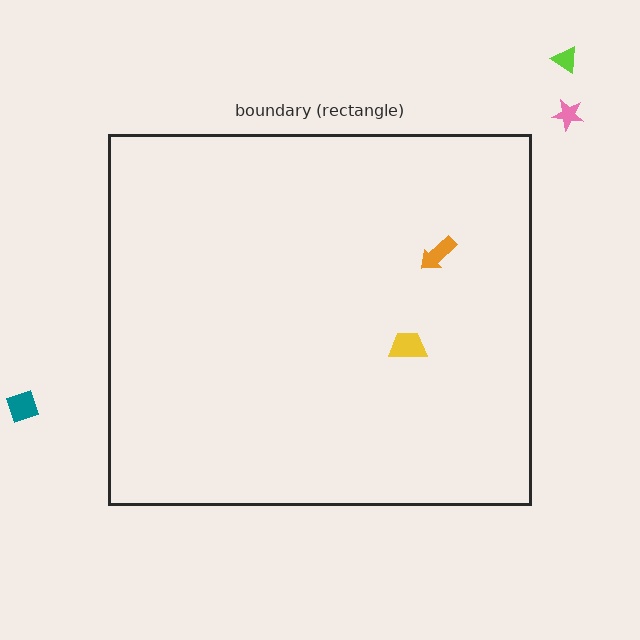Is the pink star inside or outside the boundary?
Outside.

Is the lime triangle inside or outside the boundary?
Outside.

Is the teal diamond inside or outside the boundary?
Outside.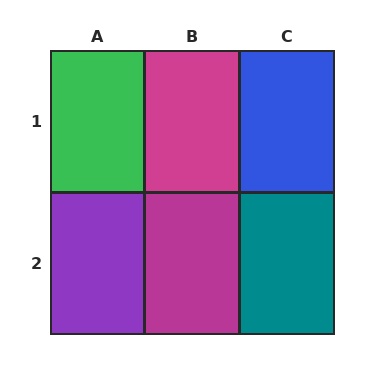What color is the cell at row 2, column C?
Teal.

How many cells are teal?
1 cell is teal.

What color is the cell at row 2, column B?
Magenta.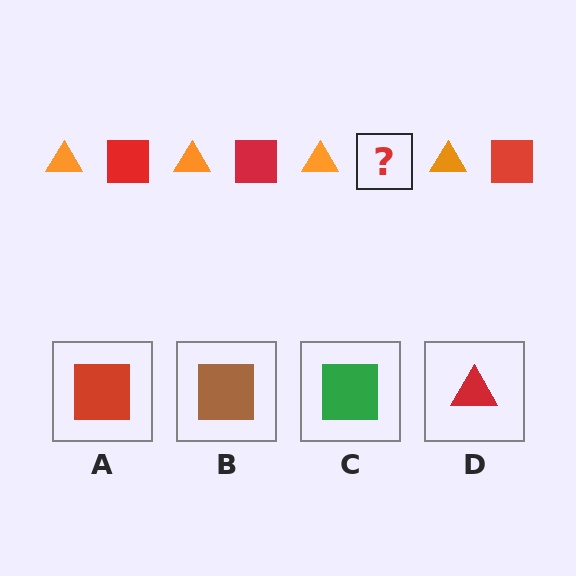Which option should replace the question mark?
Option A.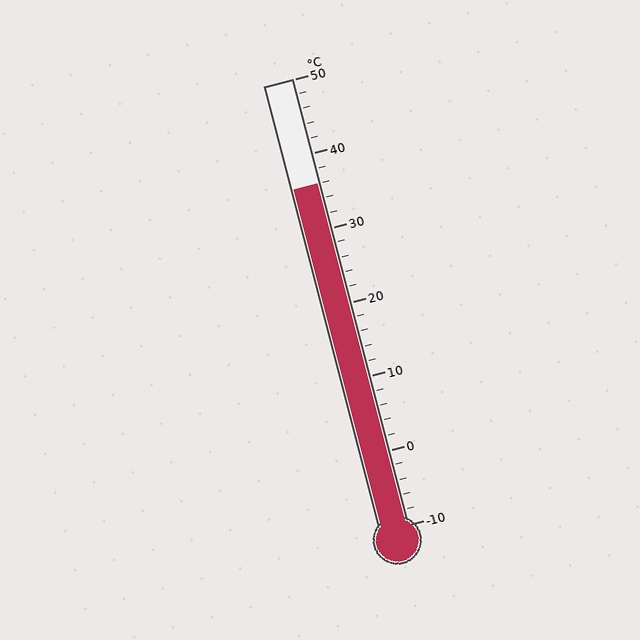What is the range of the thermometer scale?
The thermometer scale ranges from -10°C to 50°C.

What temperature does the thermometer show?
The thermometer shows approximately 36°C.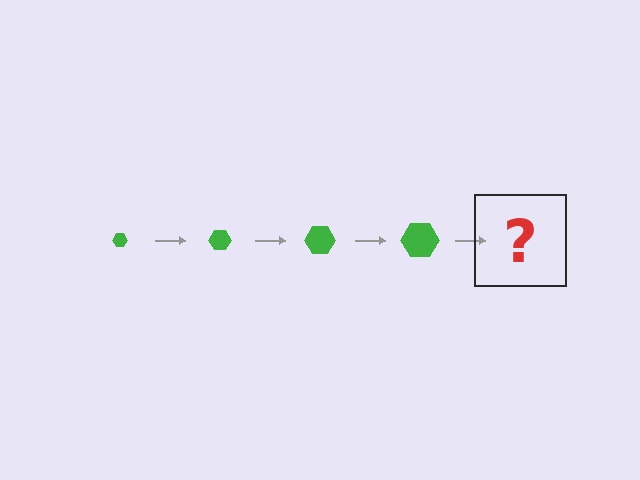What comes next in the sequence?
The next element should be a green hexagon, larger than the previous one.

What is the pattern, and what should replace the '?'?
The pattern is that the hexagon gets progressively larger each step. The '?' should be a green hexagon, larger than the previous one.